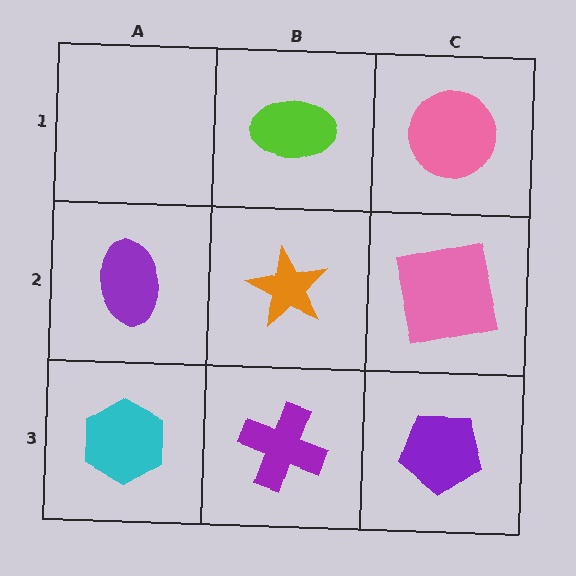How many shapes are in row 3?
3 shapes.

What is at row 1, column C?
A pink circle.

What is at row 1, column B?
A lime ellipse.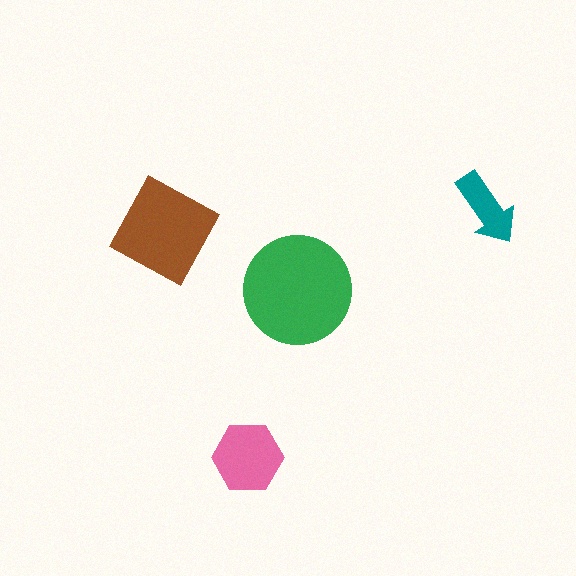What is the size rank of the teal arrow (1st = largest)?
4th.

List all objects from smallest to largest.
The teal arrow, the pink hexagon, the brown diamond, the green circle.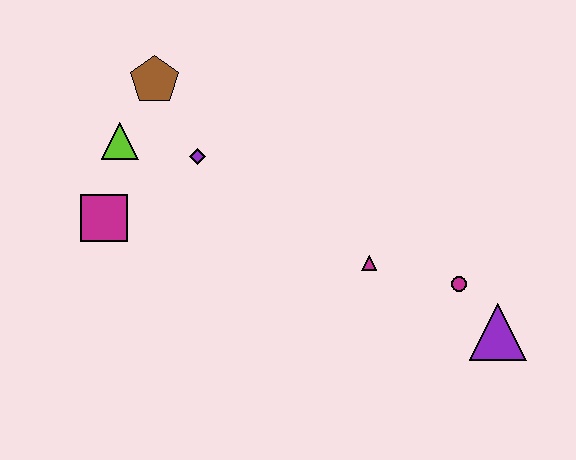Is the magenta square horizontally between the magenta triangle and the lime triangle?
No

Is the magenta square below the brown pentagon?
Yes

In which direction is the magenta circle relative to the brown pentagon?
The magenta circle is to the right of the brown pentagon.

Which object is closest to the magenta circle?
The purple triangle is closest to the magenta circle.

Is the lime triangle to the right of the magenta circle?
No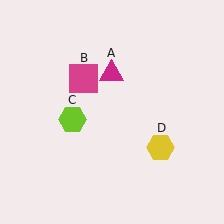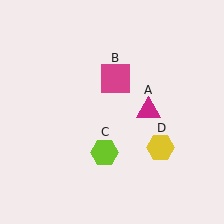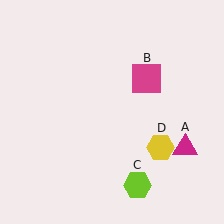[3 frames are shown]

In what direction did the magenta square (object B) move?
The magenta square (object B) moved right.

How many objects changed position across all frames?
3 objects changed position: magenta triangle (object A), magenta square (object B), lime hexagon (object C).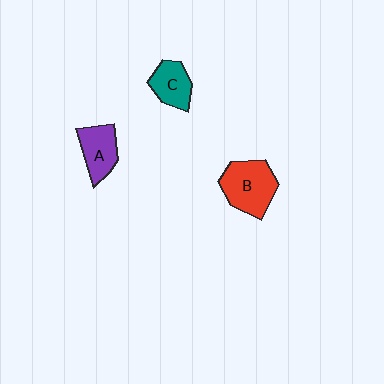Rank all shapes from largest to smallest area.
From largest to smallest: B (red), A (purple), C (teal).